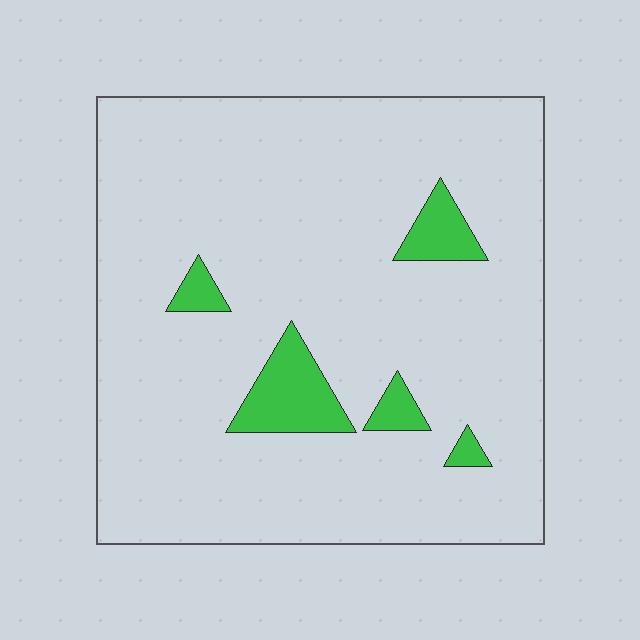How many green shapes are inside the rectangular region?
5.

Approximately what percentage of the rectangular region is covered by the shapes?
Approximately 10%.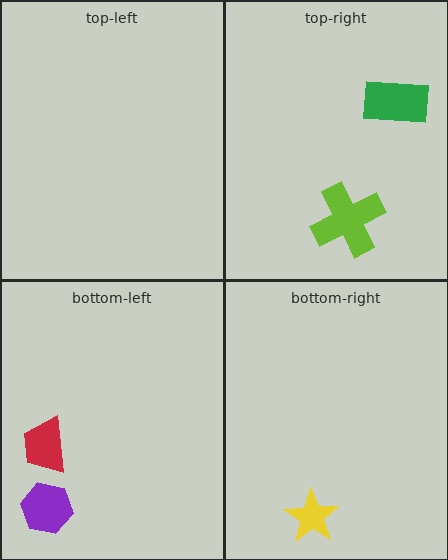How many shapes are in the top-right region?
2.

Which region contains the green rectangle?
The top-right region.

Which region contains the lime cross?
The top-right region.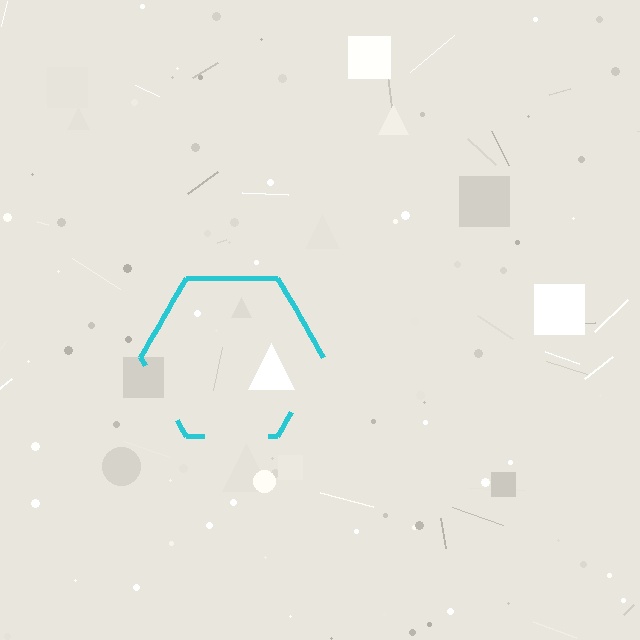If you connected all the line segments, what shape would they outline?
They would outline a hexagon.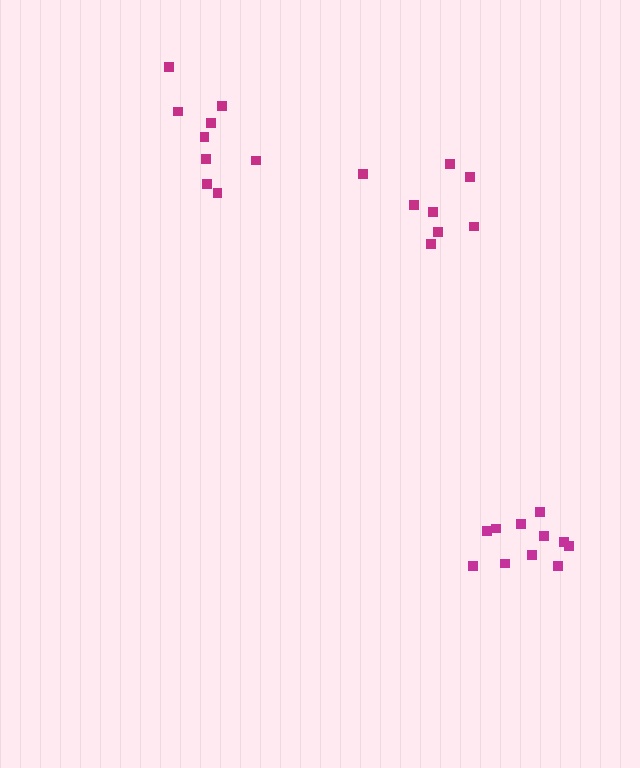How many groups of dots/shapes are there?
There are 3 groups.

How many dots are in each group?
Group 1: 11 dots, Group 2: 9 dots, Group 3: 8 dots (28 total).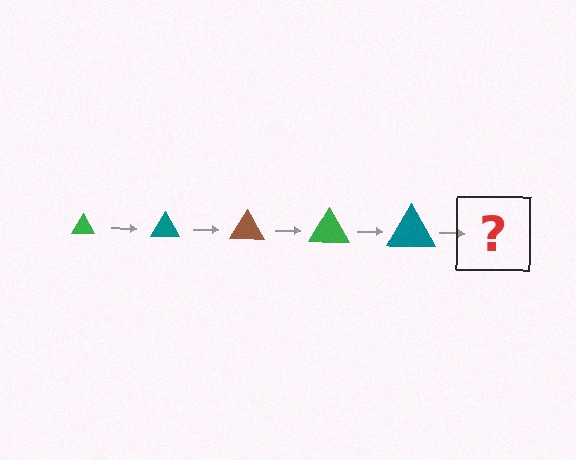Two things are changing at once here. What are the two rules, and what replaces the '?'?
The two rules are that the triangle grows larger each step and the color cycles through green, teal, and brown. The '?' should be a brown triangle, larger than the previous one.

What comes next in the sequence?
The next element should be a brown triangle, larger than the previous one.